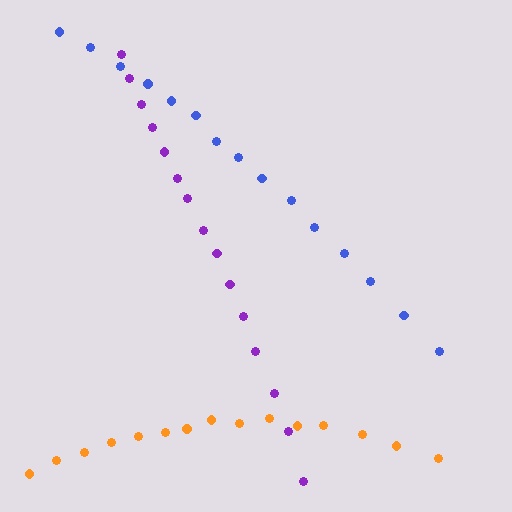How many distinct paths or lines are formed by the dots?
There are 3 distinct paths.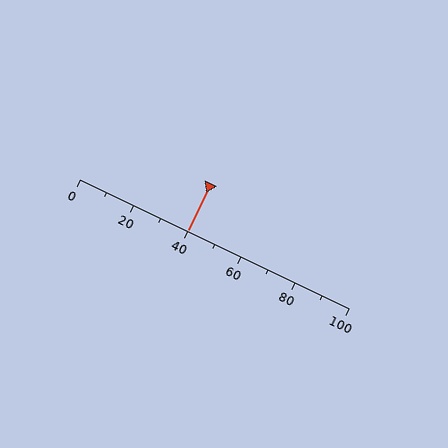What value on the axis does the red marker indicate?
The marker indicates approximately 40.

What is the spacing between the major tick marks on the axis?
The major ticks are spaced 20 apart.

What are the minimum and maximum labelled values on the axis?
The axis runs from 0 to 100.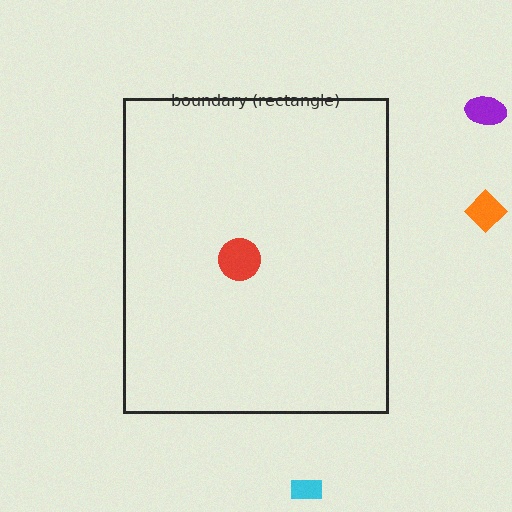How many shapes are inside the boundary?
1 inside, 3 outside.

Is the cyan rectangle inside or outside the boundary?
Outside.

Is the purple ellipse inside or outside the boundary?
Outside.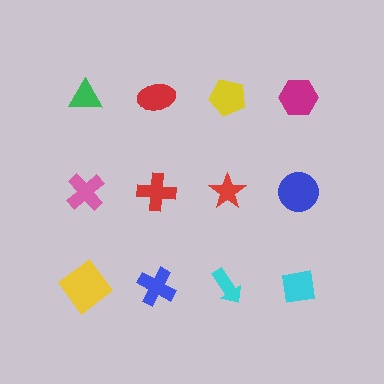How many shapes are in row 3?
4 shapes.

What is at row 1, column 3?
A yellow pentagon.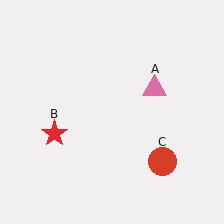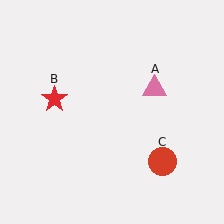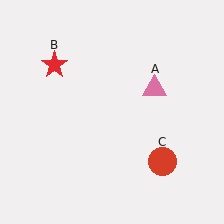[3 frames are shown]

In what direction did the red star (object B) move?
The red star (object B) moved up.